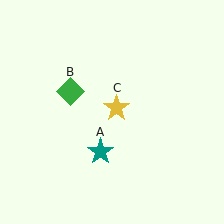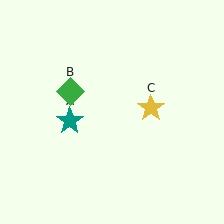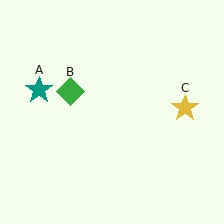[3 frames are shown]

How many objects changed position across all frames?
2 objects changed position: teal star (object A), yellow star (object C).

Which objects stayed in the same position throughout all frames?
Green diamond (object B) remained stationary.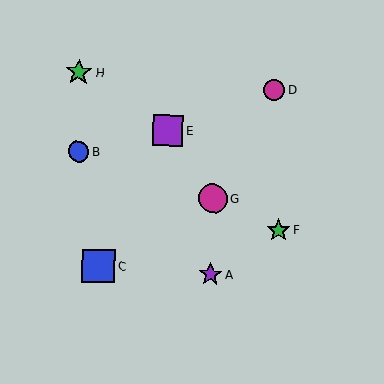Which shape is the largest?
The blue square (labeled C) is the largest.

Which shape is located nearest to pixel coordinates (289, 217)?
The green star (labeled F) at (279, 230) is nearest to that location.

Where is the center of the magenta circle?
The center of the magenta circle is at (213, 198).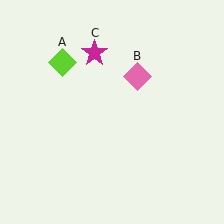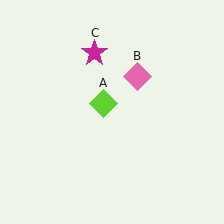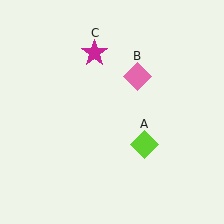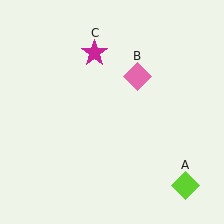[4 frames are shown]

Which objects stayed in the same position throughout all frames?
Pink diamond (object B) and magenta star (object C) remained stationary.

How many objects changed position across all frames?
1 object changed position: lime diamond (object A).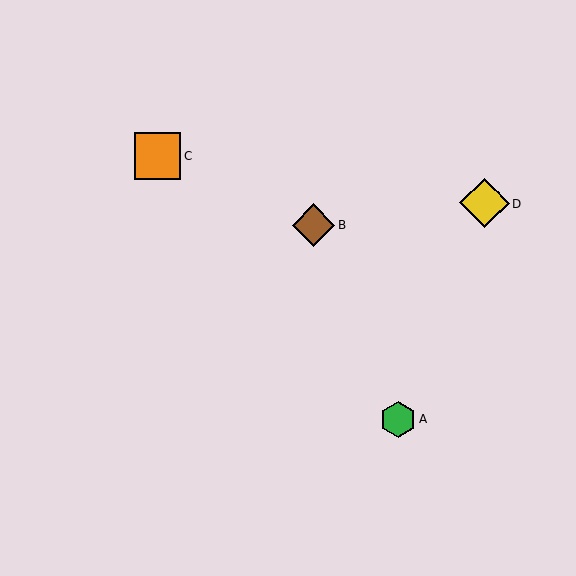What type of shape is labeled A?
Shape A is a green hexagon.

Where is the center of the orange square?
The center of the orange square is at (158, 156).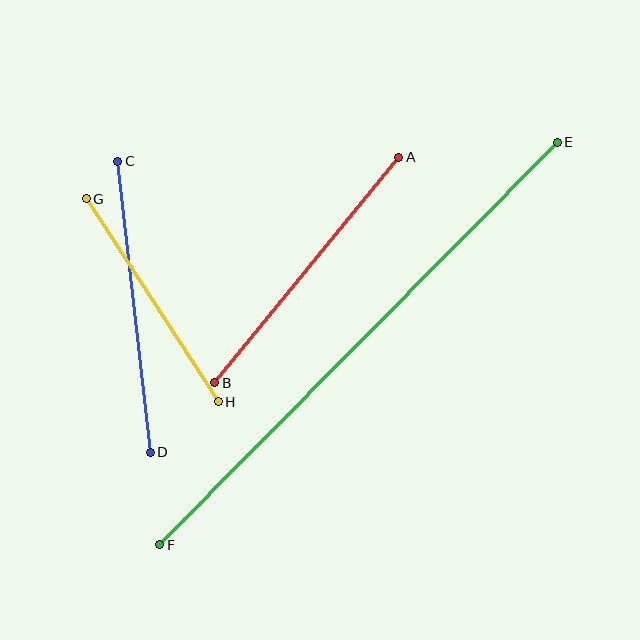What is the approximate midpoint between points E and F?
The midpoint is at approximately (358, 344) pixels.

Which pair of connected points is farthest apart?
Points E and F are farthest apart.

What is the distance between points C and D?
The distance is approximately 293 pixels.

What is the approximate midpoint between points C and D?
The midpoint is at approximately (134, 307) pixels.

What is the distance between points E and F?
The distance is approximately 566 pixels.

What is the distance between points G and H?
The distance is approximately 242 pixels.